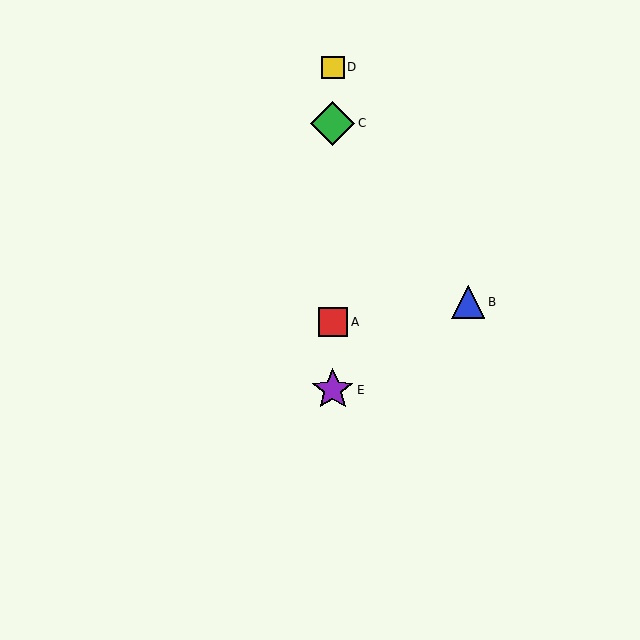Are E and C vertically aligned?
Yes, both are at x≈333.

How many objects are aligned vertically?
4 objects (A, C, D, E) are aligned vertically.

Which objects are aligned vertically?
Objects A, C, D, E are aligned vertically.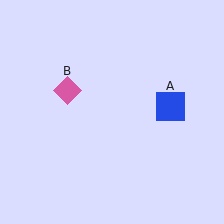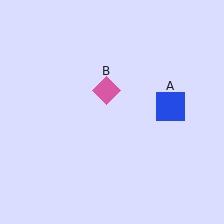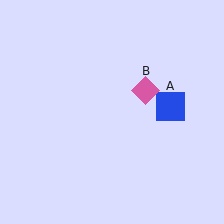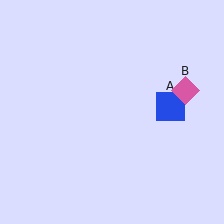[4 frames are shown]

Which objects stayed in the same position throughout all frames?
Blue square (object A) remained stationary.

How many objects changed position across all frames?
1 object changed position: pink diamond (object B).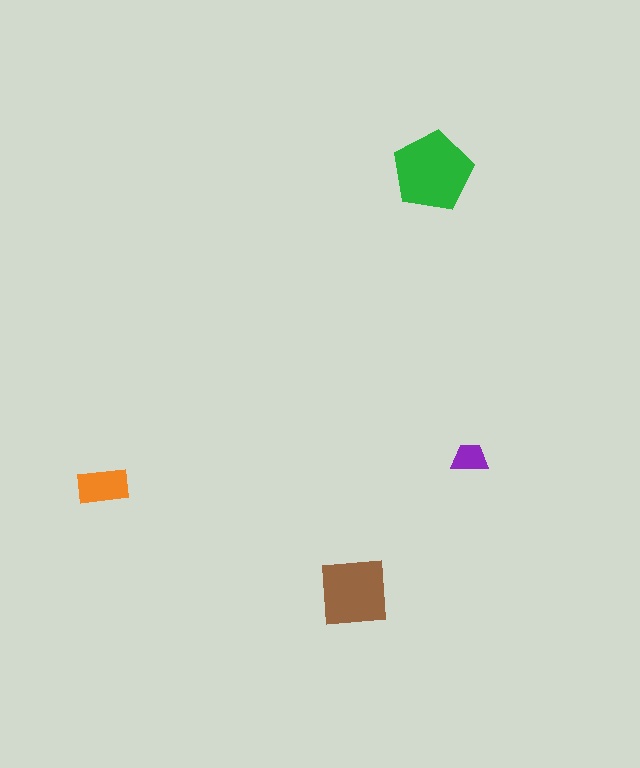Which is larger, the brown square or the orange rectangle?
The brown square.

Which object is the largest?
The green pentagon.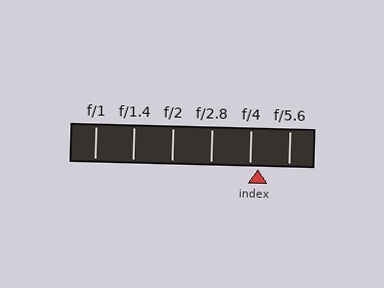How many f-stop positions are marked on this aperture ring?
There are 6 f-stop positions marked.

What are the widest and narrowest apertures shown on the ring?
The widest aperture shown is f/1 and the narrowest is f/5.6.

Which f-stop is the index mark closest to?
The index mark is closest to f/4.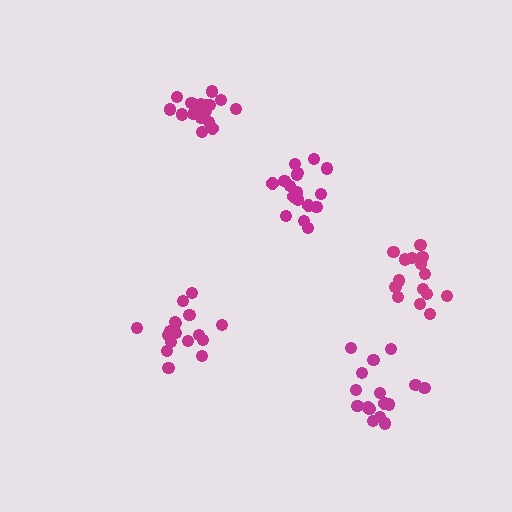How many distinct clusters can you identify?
There are 5 distinct clusters.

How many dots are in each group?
Group 1: 17 dots, Group 2: 20 dots, Group 3: 17 dots, Group 4: 16 dots, Group 5: 15 dots (85 total).